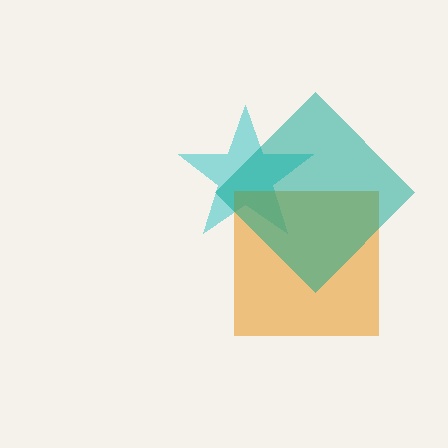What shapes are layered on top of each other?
The layered shapes are: a cyan star, an orange square, a teal diamond.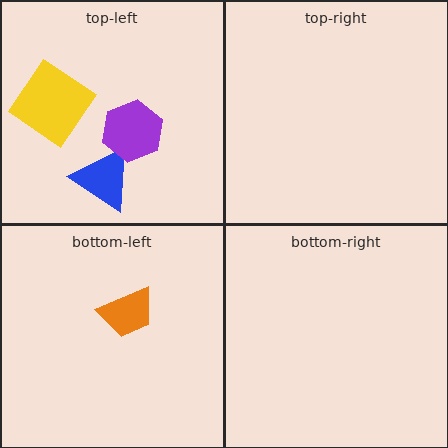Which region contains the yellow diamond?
The top-left region.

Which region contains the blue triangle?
The top-left region.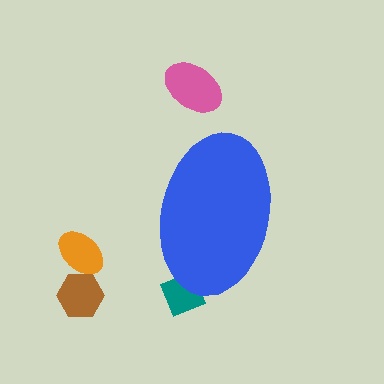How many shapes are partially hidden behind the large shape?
1 shape is partially hidden.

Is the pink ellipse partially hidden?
No, the pink ellipse is fully visible.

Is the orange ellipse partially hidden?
No, the orange ellipse is fully visible.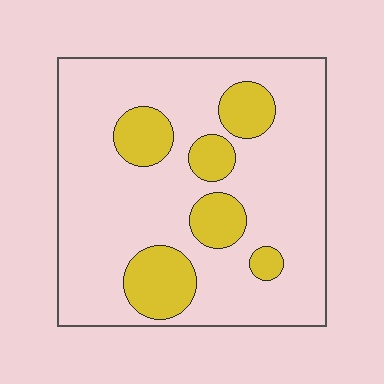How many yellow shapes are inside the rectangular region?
6.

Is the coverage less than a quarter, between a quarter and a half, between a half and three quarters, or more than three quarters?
Less than a quarter.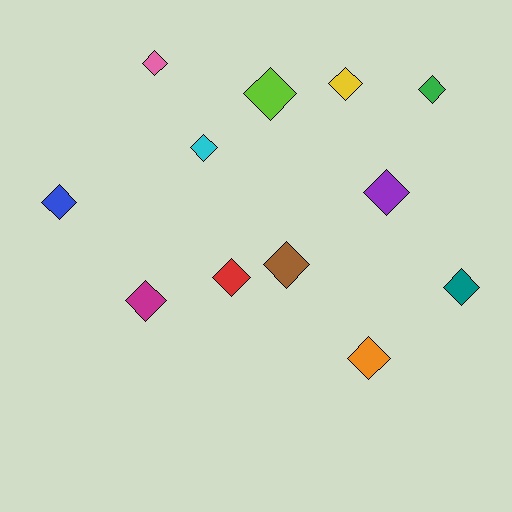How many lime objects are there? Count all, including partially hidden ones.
There is 1 lime object.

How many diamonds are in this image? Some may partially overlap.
There are 12 diamonds.